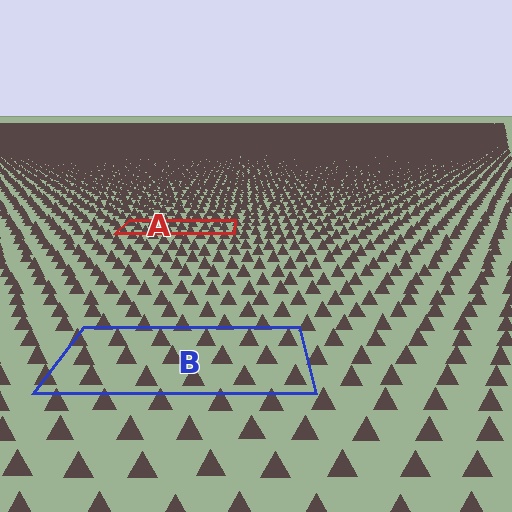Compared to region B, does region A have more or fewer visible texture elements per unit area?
Region A has more texture elements per unit area — they are packed more densely because it is farther away.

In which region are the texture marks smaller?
The texture marks are smaller in region A, because it is farther away.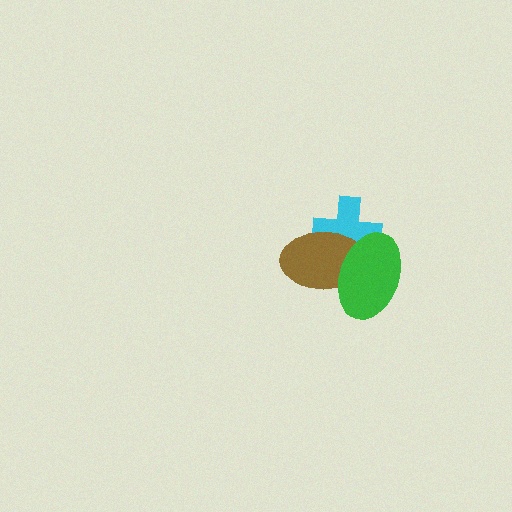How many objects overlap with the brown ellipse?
2 objects overlap with the brown ellipse.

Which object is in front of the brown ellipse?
The green ellipse is in front of the brown ellipse.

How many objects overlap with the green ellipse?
2 objects overlap with the green ellipse.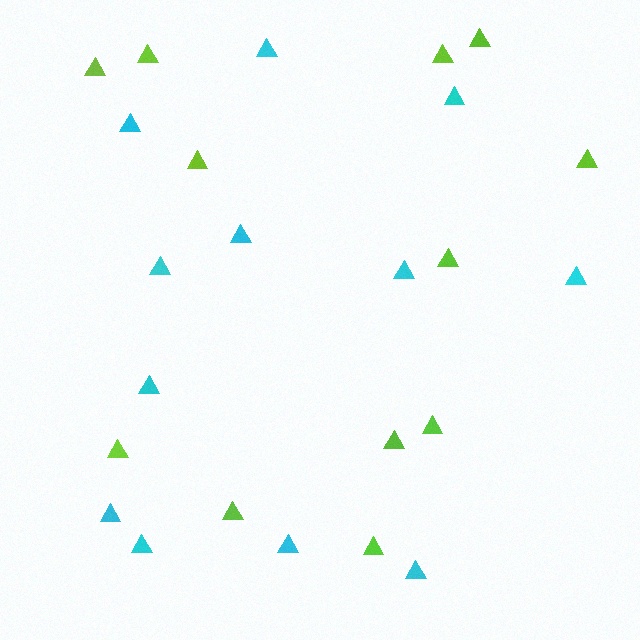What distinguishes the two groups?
There are 2 groups: one group of lime triangles (12) and one group of cyan triangles (12).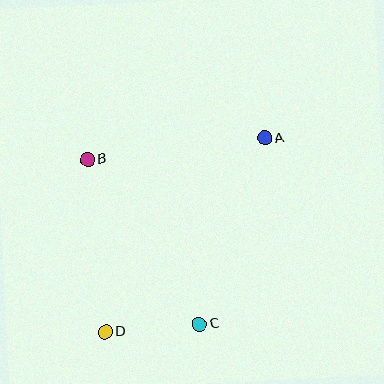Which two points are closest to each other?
Points C and D are closest to each other.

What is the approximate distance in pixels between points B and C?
The distance between B and C is approximately 199 pixels.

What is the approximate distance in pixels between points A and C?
The distance between A and C is approximately 197 pixels.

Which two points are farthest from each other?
Points A and D are farthest from each other.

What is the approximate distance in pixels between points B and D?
The distance between B and D is approximately 173 pixels.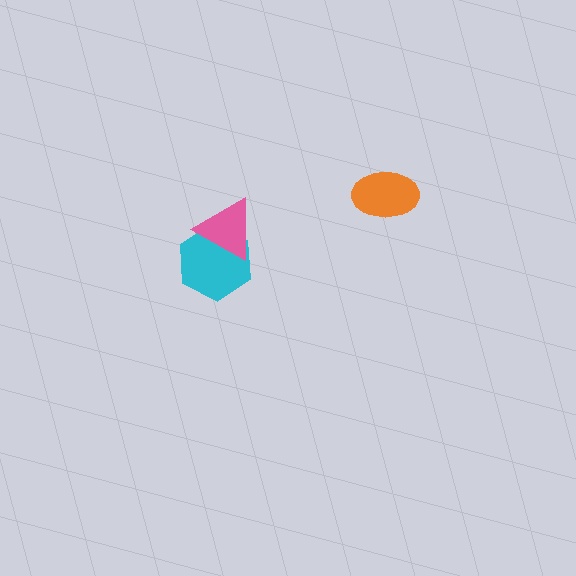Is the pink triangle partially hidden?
No, no other shape covers it.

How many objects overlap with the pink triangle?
1 object overlaps with the pink triangle.